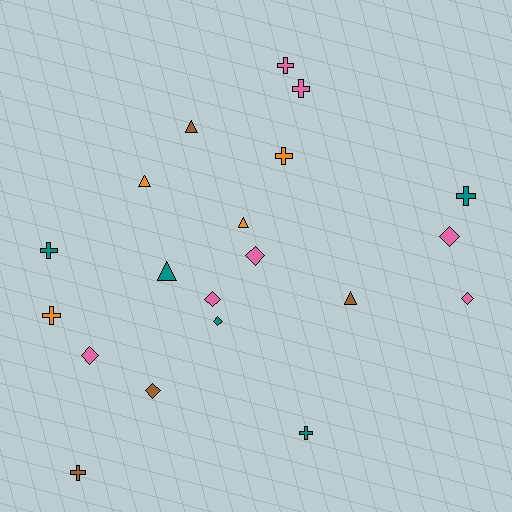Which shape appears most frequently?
Cross, with 8 objects.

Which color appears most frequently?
Pink, with 7 objects.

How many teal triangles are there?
There is 1 teal triangle.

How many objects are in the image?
There are 20 objects.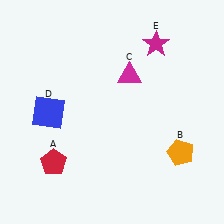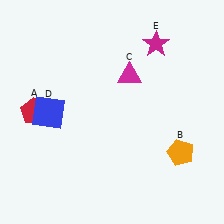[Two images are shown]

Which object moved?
The red pentagon (A) moved up.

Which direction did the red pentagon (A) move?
The red pentagon (A) moved up.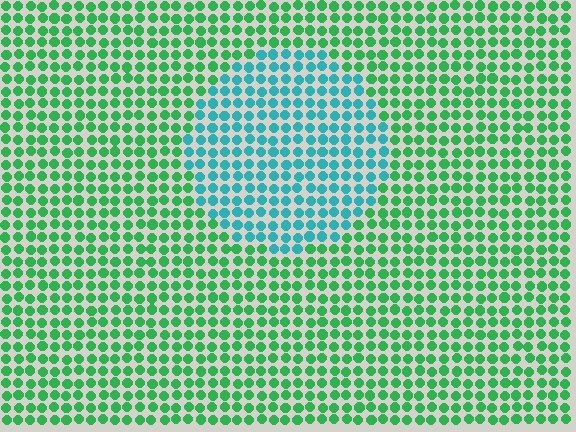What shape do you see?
I see a circle.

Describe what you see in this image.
The image is filled with small green elements in a uniform arrangement. A circle-shaped region is visible where the elements are tinted to a slightly different hue, forming a subtle color boundary.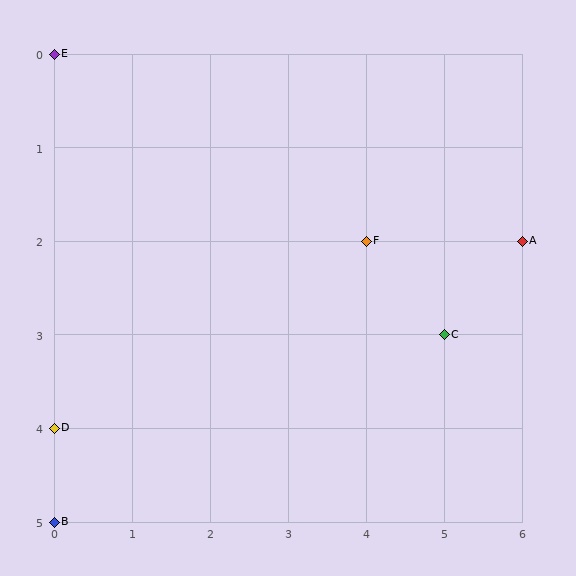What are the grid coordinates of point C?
Point C is at grid coordinates (5, 3).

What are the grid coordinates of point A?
Point A is at grid coordinates (6, 2).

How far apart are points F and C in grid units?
Points F and C are 1 column and 1 row apart (about 1.4 grid units diagonally).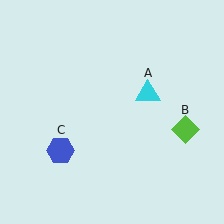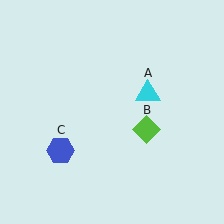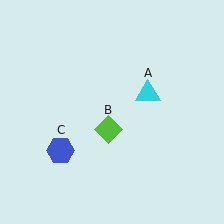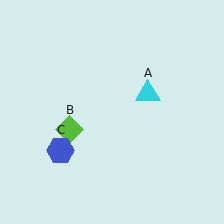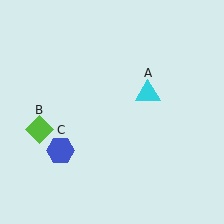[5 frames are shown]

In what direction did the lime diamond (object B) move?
The lime diamond (object B) moved left.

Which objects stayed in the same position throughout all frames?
Cyan triangle (object A) and blue hexagon (object C) remained stationary.